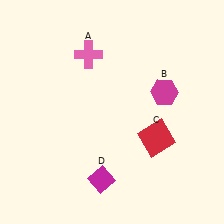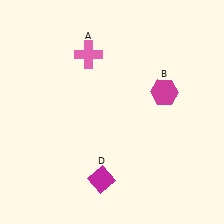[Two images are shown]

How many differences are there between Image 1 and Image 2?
There is 1 difference between the two images.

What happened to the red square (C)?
The red square (C) was removed in Image 2. It was in the bottom-right area of Image 1.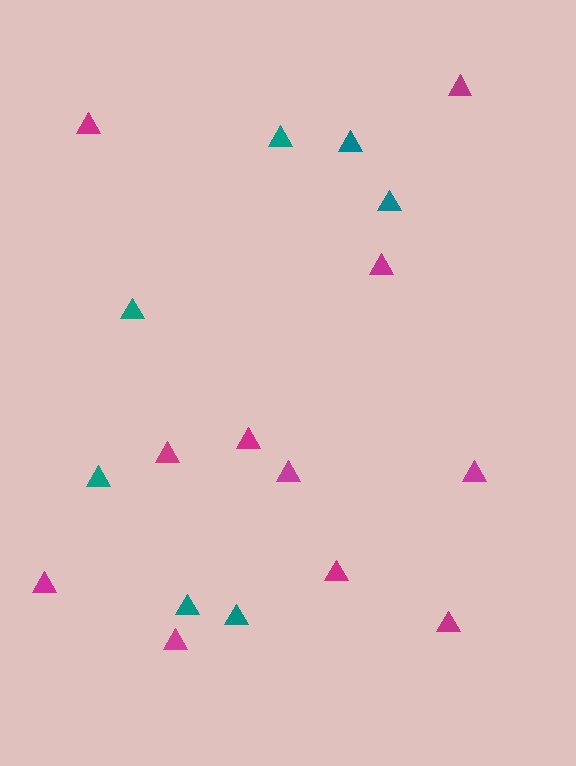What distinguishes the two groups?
There are 2 groups: one group of magenta triangles (11) and one group of teal triangles (7).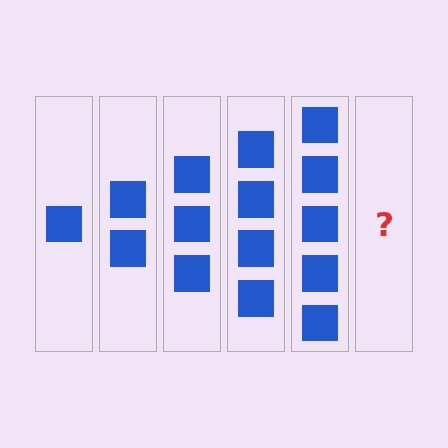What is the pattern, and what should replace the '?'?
The pattern is that each step adds one more square. The '?' should be 6 squares.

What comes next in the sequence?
The next element should be 6 squares.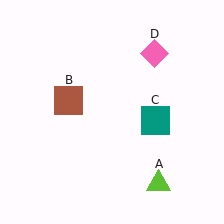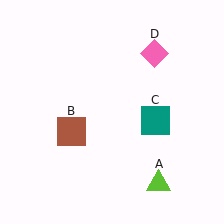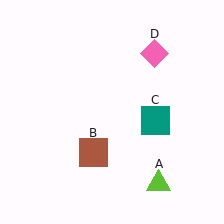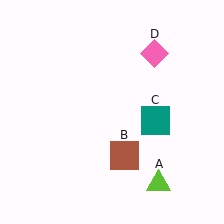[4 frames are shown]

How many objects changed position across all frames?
1 object changed position: brown square (object B).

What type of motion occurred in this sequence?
The brown square (object B) rotated counterclockwise around the center of the scene.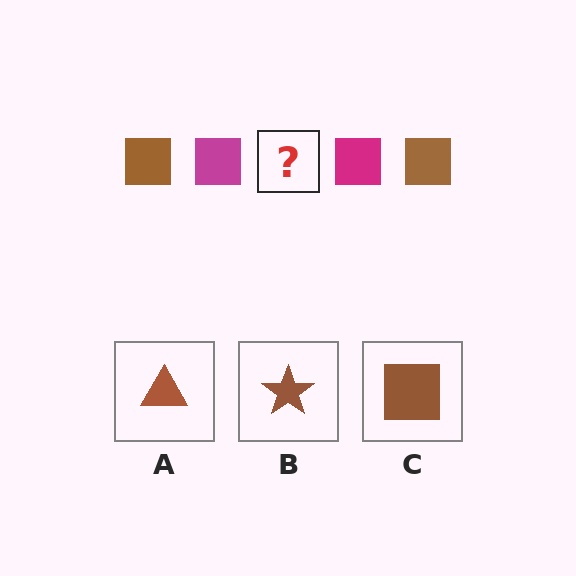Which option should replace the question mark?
Option C.